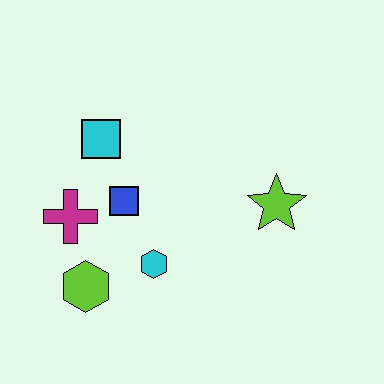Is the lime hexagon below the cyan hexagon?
Yes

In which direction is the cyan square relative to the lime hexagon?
The cyan square is above the lime hexagon.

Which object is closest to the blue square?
The magenta cross is closest to the blue square.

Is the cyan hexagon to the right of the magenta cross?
Yes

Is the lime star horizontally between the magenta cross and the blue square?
No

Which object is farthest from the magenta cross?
The lime star is farthest from the magenta cross.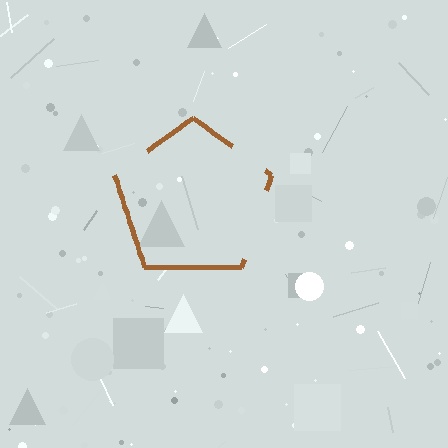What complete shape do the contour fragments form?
The contour fragments form a pentagon.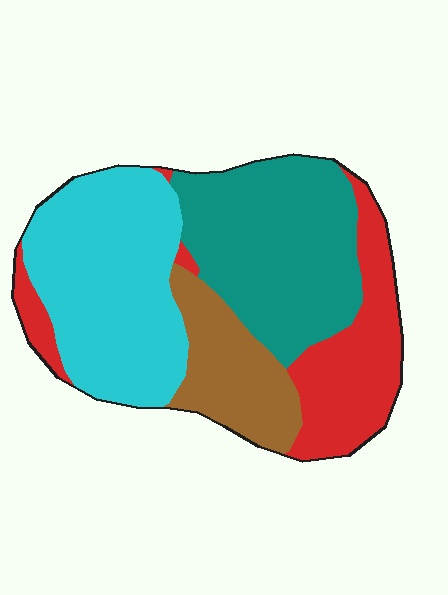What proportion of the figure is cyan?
Cyan covers 33% of the figure.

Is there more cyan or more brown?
Cyan.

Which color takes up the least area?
Brown, at roughly 15%.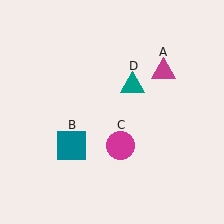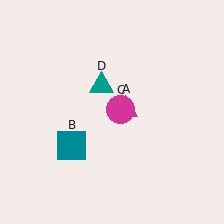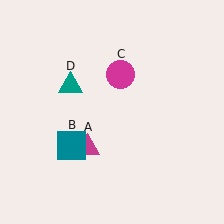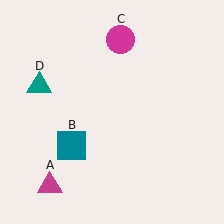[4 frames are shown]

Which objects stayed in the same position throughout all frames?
Teal square (object B) remained stationary.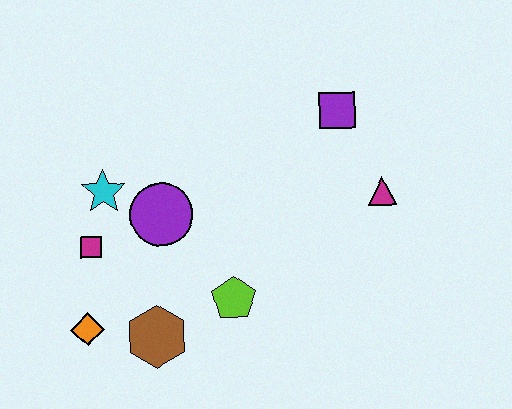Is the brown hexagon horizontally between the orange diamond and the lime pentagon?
Yes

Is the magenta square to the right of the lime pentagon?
No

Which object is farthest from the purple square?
The orange diamond is farthest from the purple square.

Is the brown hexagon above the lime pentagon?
No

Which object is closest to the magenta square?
The cyan star is closest to the magenta square.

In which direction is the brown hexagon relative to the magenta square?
The brown hexagon is below the magenta square.